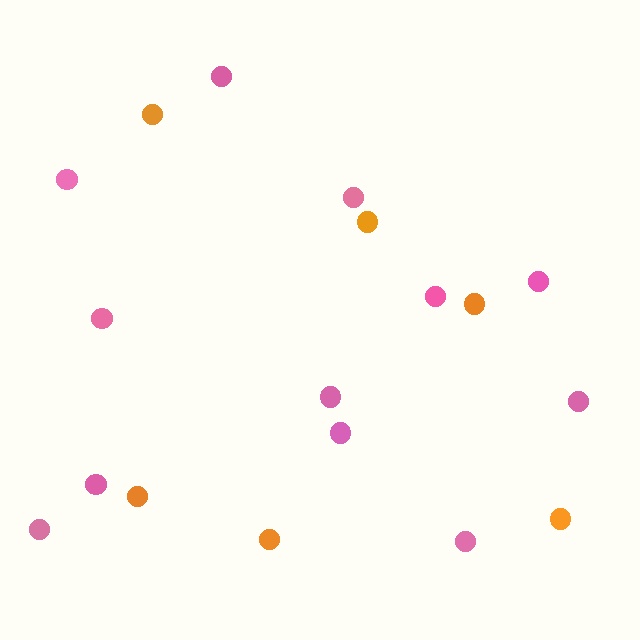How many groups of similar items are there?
There are 2 groups: one group of orange circles (6) and one group of pink circles (12).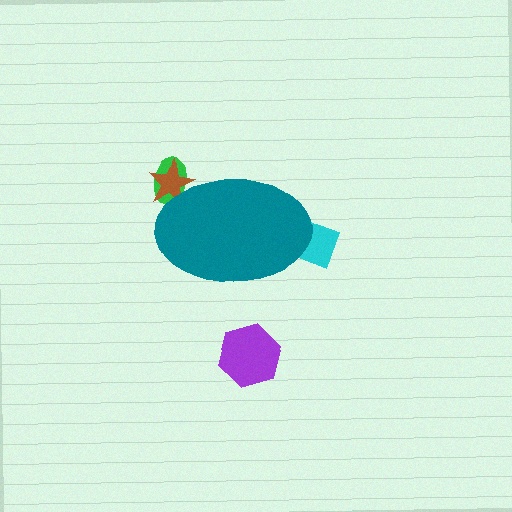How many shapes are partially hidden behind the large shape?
3 shapes are partially hidden.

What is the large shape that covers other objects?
A teal ellipse.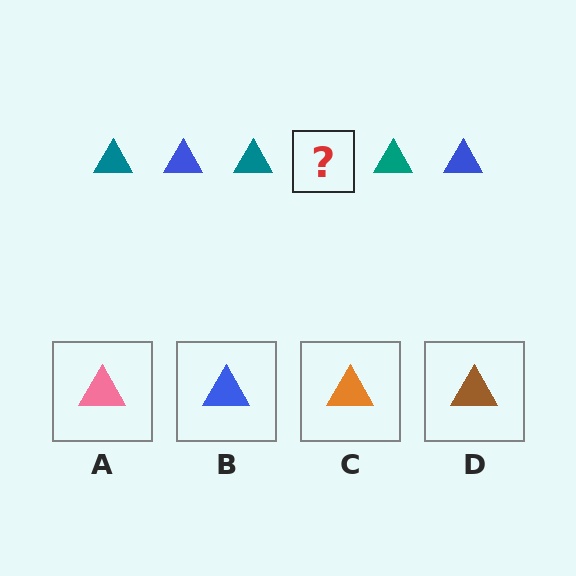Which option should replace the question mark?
Option B.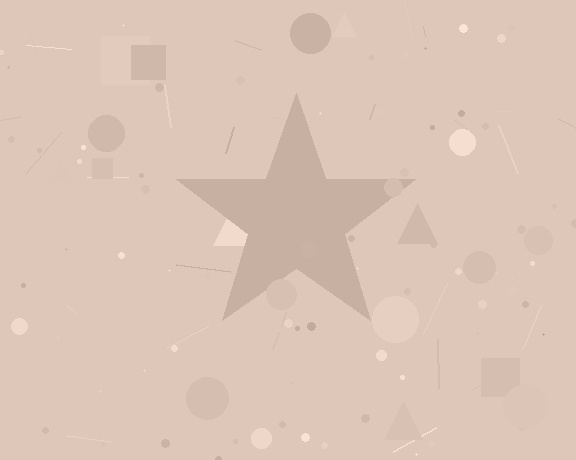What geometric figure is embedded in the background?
A star is embedded in the background.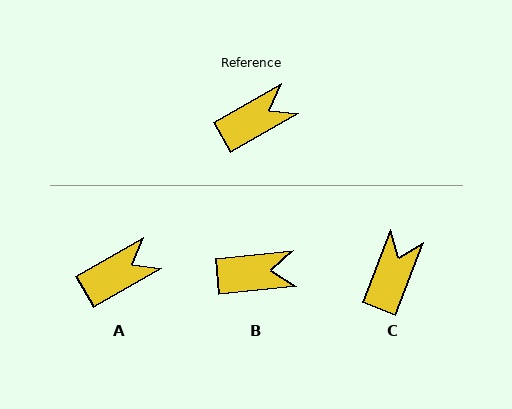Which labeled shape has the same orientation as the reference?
A.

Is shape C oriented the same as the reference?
No, it is off by about 39 degrees.